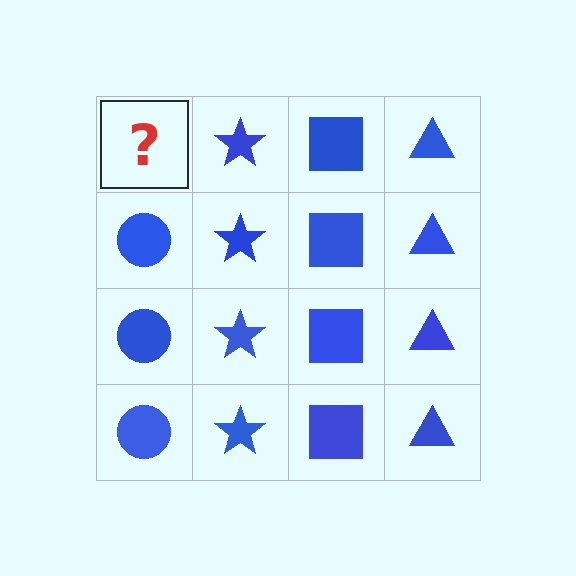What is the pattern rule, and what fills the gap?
The rule is that each column has a consistent shape. The gap should be filled with a blue circle.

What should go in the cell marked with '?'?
The missing cell should contain a blue circle.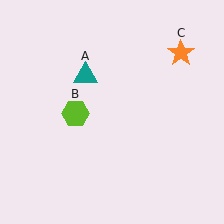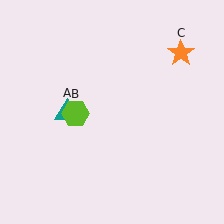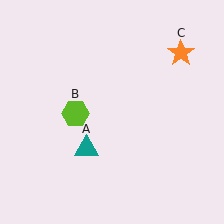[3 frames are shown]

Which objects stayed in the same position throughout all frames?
Lime hexagon (object B) and orange star (object C) remained stationary.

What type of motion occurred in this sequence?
The teal triangle (object A) rotated counterclockwise around the center of the scene.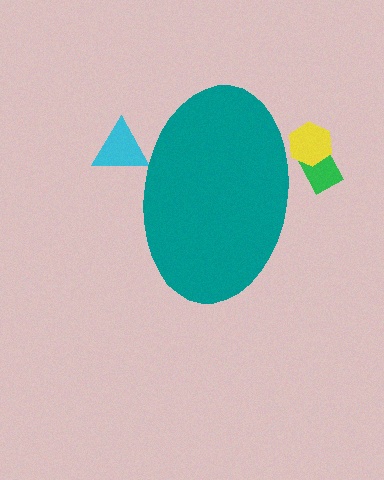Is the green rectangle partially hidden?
Yes, the green rectangle is partially hidden behind the teal ellipse.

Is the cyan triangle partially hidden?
Yes, the cyan triangle is partially hidden behind the teal ellipse.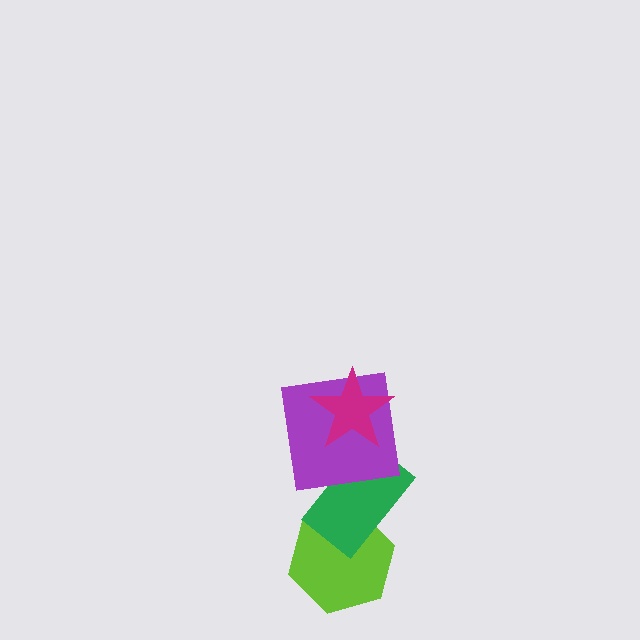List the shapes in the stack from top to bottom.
From top to bottom: the magenta star, the purple square, the green rectangle, the lime hexagon.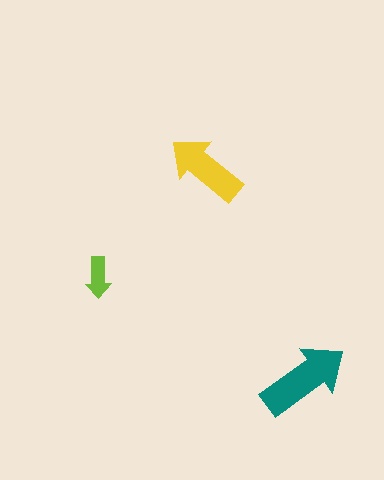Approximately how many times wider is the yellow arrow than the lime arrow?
About 2 times wider.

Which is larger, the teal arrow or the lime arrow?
The teal one.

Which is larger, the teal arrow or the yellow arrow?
The teal one.